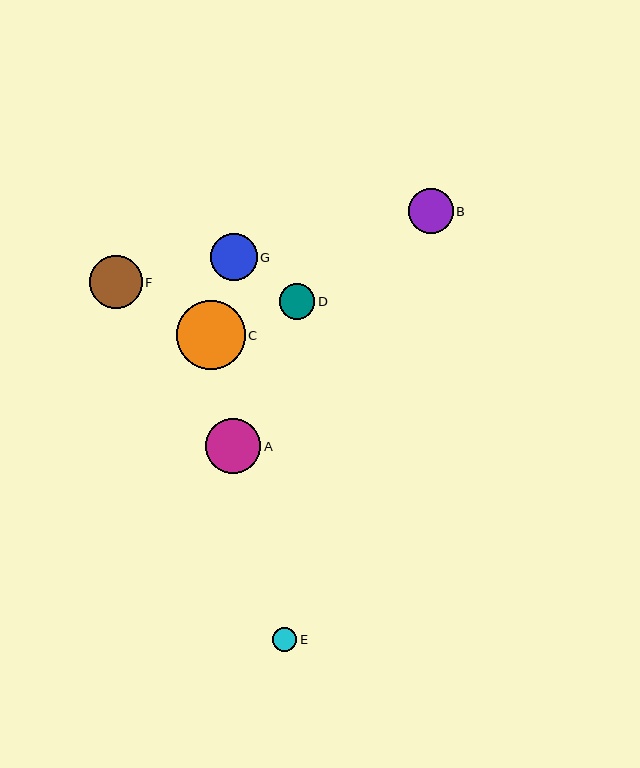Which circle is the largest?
Circle C is the largest with a size of approximately 69 pixels.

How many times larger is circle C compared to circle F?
Circle C is approximately 1.3 times the size of circle F.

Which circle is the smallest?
Circle E is the smallest with a size of approximately 25 pixels.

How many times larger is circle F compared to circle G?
Circle F is approximately 1.1 times the size of circle G.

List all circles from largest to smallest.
From largest to smallest: C, A, F, G, B, D, E.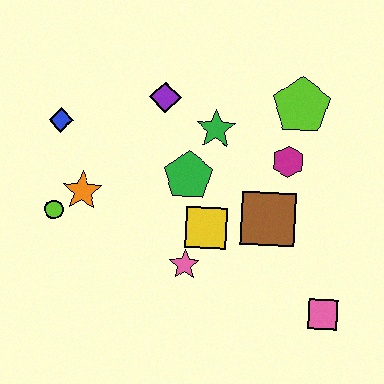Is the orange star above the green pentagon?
No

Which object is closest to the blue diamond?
The orange star is closest to the blue diamond.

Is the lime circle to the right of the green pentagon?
No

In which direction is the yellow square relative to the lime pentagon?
The yellow square is below the lime pentagon.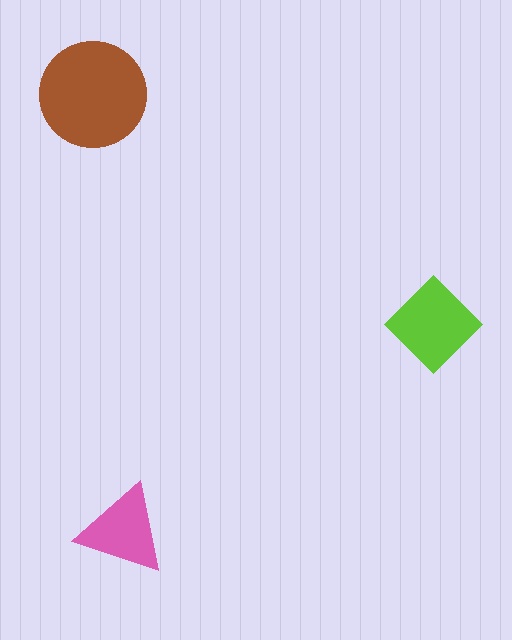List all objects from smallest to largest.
The pink triangle, the lime diamond, the brown circle.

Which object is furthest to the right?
The lime diamond is rightmost.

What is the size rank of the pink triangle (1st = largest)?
3rd.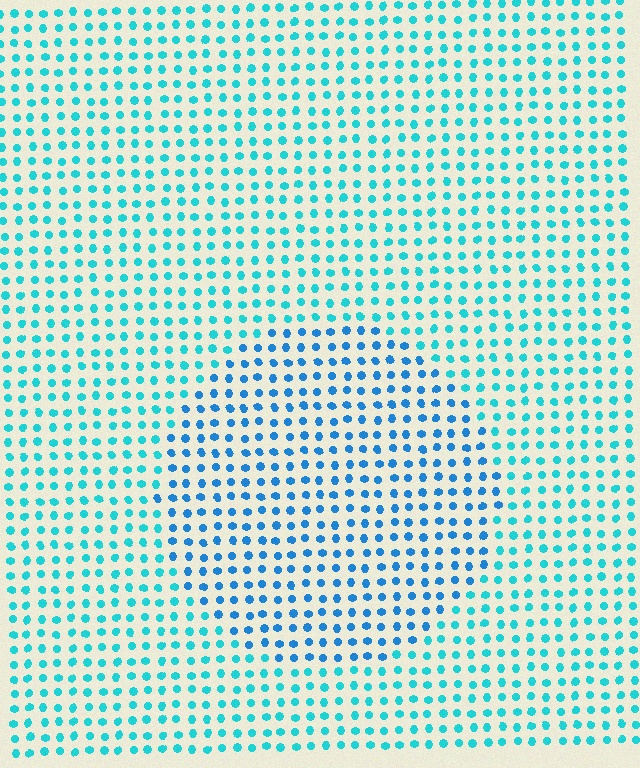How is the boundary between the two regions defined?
The boundary is defined purely by a slight shift in hue (about 26 degrees). Spacing, size, and orientation are identical on both sides.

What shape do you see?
I see a circle.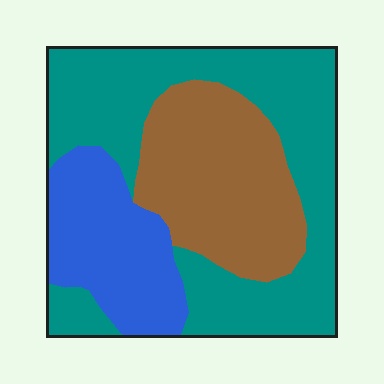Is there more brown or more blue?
Brown.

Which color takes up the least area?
Blue, at roughly 20%.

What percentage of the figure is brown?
Brown covers 29% of the figure.